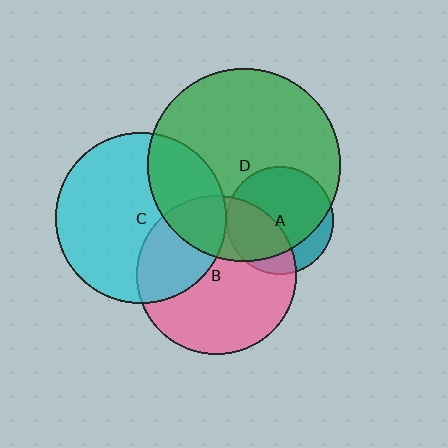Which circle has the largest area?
Circle D (green).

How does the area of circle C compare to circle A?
Approximately 2.5 times.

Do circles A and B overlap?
Yes.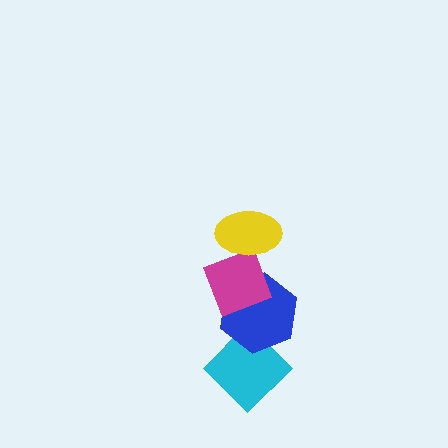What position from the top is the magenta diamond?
The magenta diamond is 2nd from the top.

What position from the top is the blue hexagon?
The blue hexagon is 3rd from the top.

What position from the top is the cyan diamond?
The cyan diamond is 4th from the top.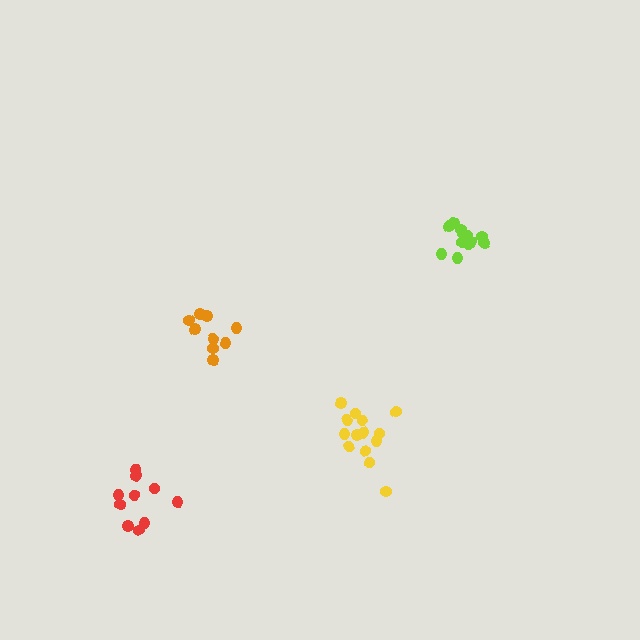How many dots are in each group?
Group 1: 10 dots, Group 2: 12 dots, Group 3: 9 dots, Group 4: 14 dots (45 total).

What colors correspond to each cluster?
The clusters are colored: red, lime, orange, yellow.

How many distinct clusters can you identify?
There are 4 distinct clusters.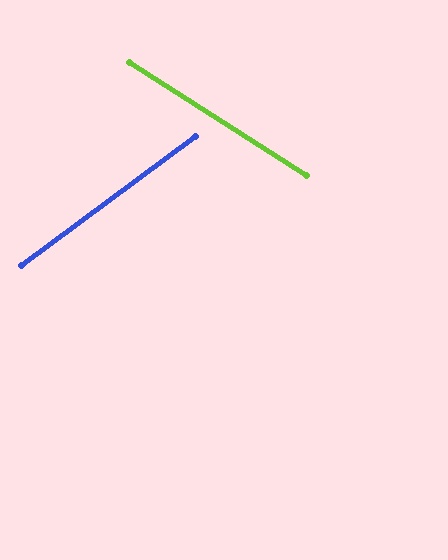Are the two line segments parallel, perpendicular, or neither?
Neither parallel nor perpendicular — they differ by about 69°.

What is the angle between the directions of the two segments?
Approximately 69 degrees.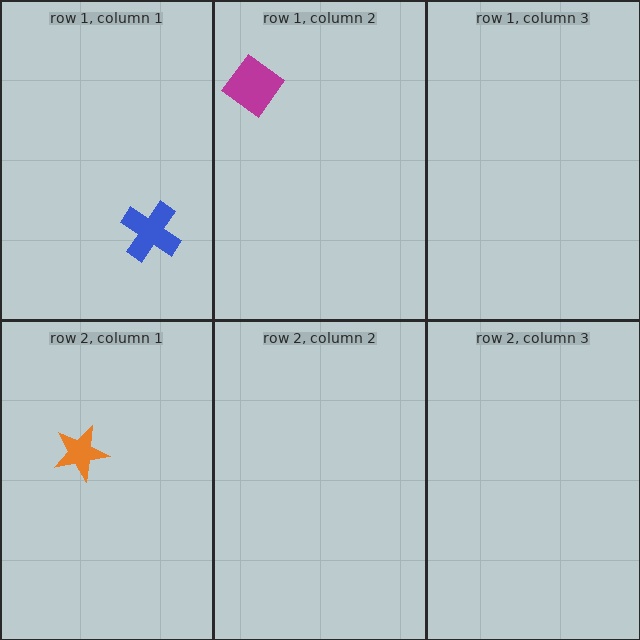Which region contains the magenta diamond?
The row 1, column 2 region.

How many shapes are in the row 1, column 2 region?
1.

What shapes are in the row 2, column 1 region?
The orange star.